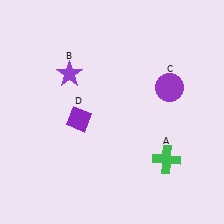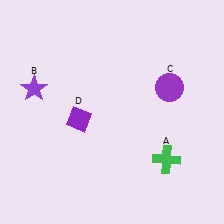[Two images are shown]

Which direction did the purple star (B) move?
The purple star (B) moved left.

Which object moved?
The purple star (B) moved left.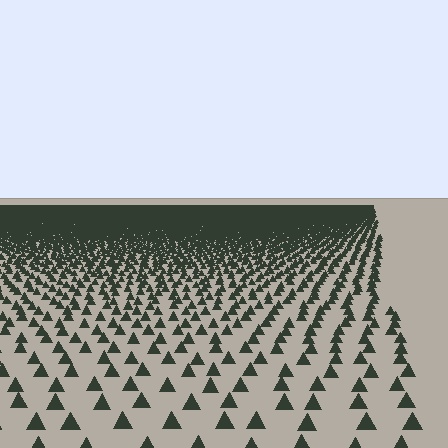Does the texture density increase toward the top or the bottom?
Density increases toward the top.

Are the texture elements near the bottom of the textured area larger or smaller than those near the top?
Larger. Near the bottom, elements are closer to the viewer and appear at a bigger on-screen size.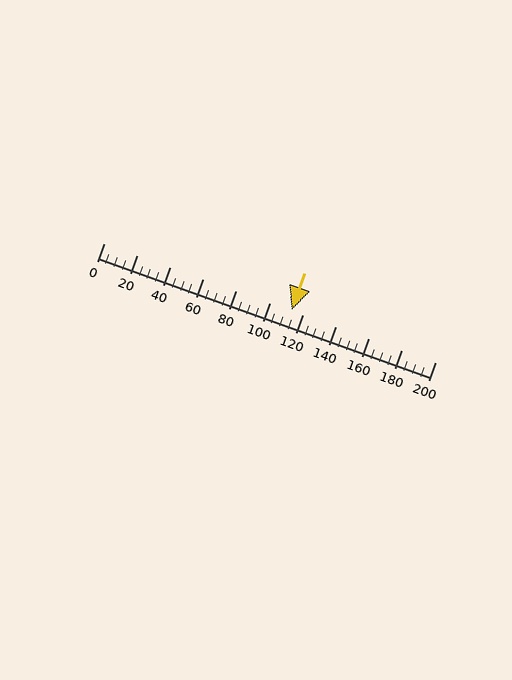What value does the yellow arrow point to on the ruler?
The yellow arrow points to approximately 113.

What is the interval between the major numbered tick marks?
The major tick marks are spaced 20 units apart.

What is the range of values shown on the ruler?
The ruler shows values from 0 to 200.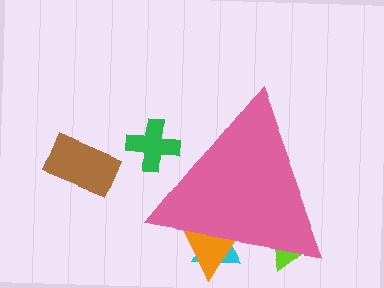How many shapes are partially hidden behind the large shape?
4 shapes are partially hidden.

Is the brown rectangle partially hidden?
No, the brown rectangle is fully visible.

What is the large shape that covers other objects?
A pink triangle.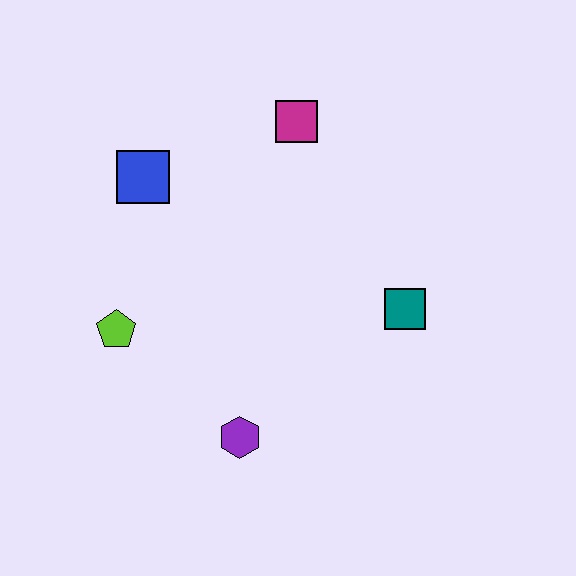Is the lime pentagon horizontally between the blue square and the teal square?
No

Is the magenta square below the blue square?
No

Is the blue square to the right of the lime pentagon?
Yes